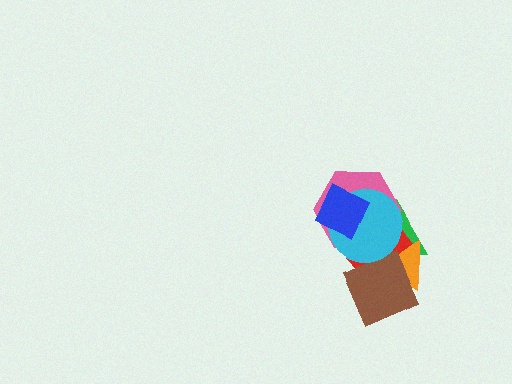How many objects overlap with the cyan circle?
6 objects overlap with the cyan circle.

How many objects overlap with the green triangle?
5 objects overlap with the green triangle.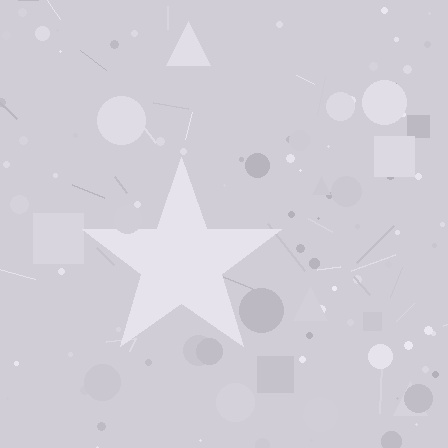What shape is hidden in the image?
A star is hidden in the image.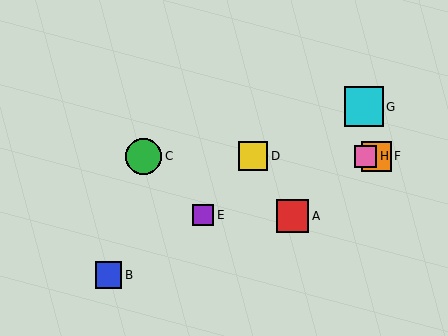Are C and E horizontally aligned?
No, C is at y≈156 and E is at y≈215.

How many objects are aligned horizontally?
4 objects (C, D, F, H) are aligned horizontally.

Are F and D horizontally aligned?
Yes, both are at y≈156.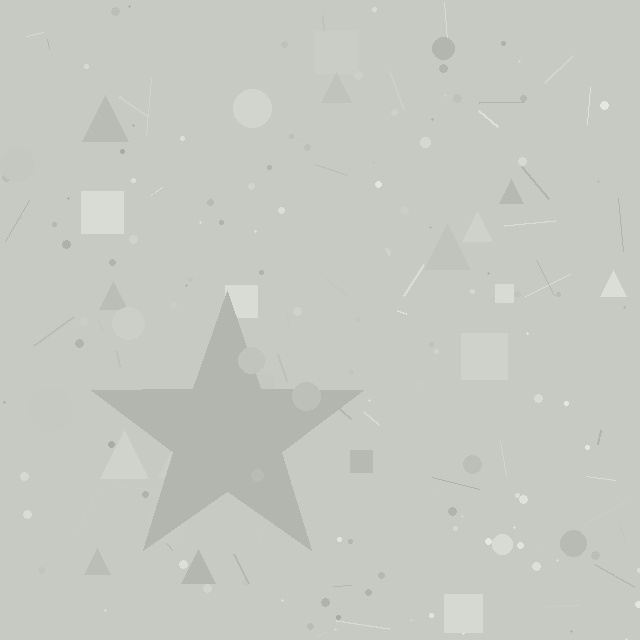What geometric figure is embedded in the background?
A star is embedded in the background.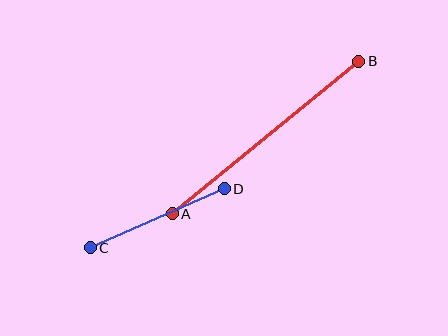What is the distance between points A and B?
The distance is approximately 241 pixels.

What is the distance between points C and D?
The distance is approximately 146 pixels.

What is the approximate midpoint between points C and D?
The midpoint is at approximately (157, 218) pixels.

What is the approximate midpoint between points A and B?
The midpoint is at approximately (266, 138) pixels.